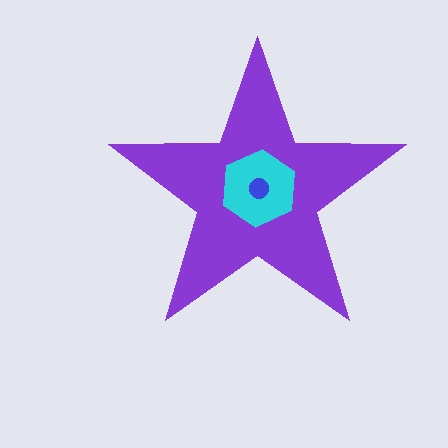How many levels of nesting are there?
3.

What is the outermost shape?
The purple star.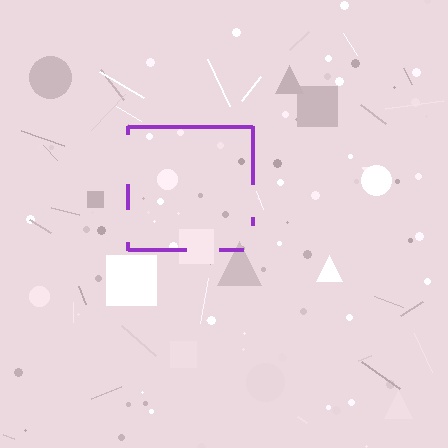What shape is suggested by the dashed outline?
The dashed outline suggests a square.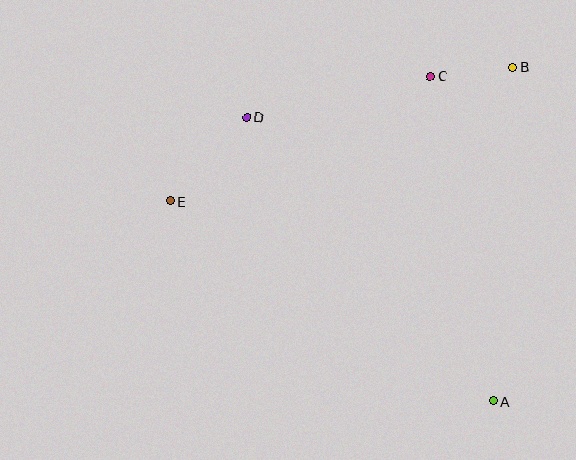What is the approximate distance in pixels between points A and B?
The distance between A and B is approximately 335 pixels.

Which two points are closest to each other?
Points B and C are closest to each other.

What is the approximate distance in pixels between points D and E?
The distance between D and E is approximately 113 pixels.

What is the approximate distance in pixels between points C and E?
The distance between C and E is approximately 288 pixels.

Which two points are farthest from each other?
Points A and E are farthest from each other.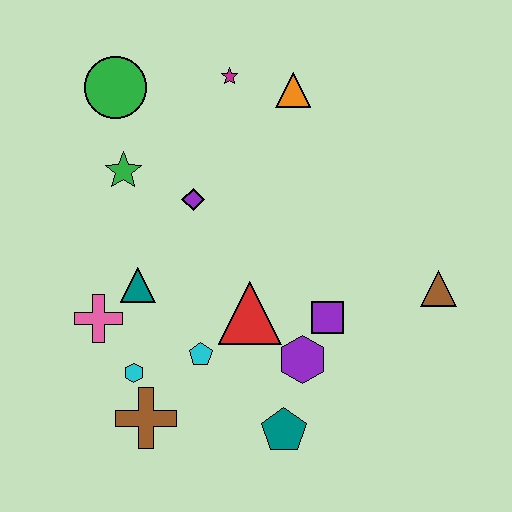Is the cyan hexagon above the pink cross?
No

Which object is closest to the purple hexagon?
The purple square is closest to the purple hexagon.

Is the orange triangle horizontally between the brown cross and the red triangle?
No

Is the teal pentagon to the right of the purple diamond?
Yes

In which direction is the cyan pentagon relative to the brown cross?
The cyan pentagon is above the brown cross.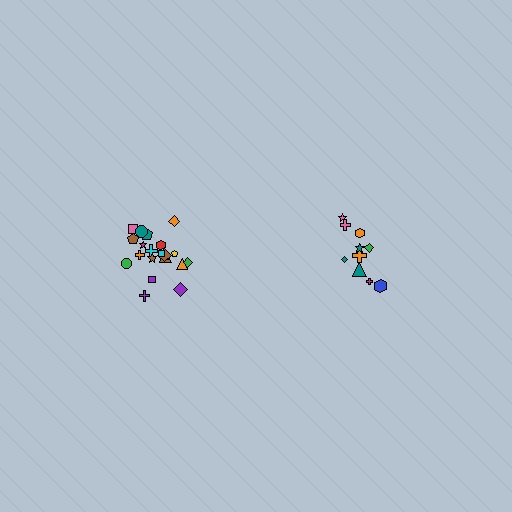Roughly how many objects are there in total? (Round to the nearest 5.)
Roughly 30 objects in total.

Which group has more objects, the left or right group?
The left group.